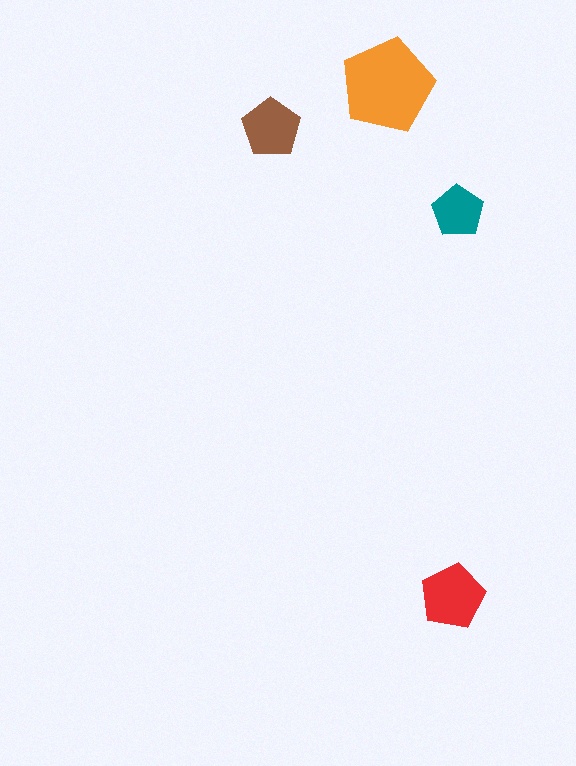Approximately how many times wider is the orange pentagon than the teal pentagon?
About 2 times wider.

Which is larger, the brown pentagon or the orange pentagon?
The orange one.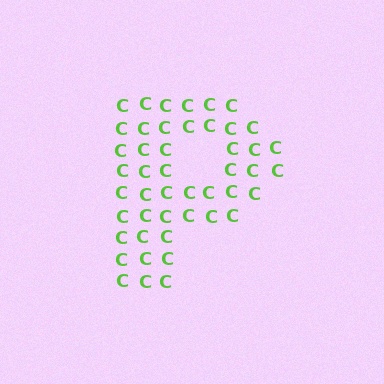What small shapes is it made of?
It is made of small letter C's.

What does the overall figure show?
The overall figure shows the letter P.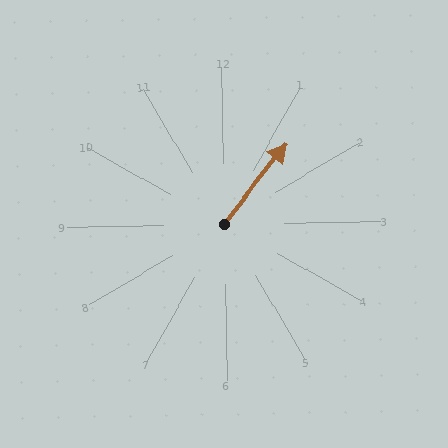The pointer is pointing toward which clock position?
Roughly 1 o'clock.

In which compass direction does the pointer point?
Northeast.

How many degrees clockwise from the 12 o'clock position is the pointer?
Approximately 38 degrees.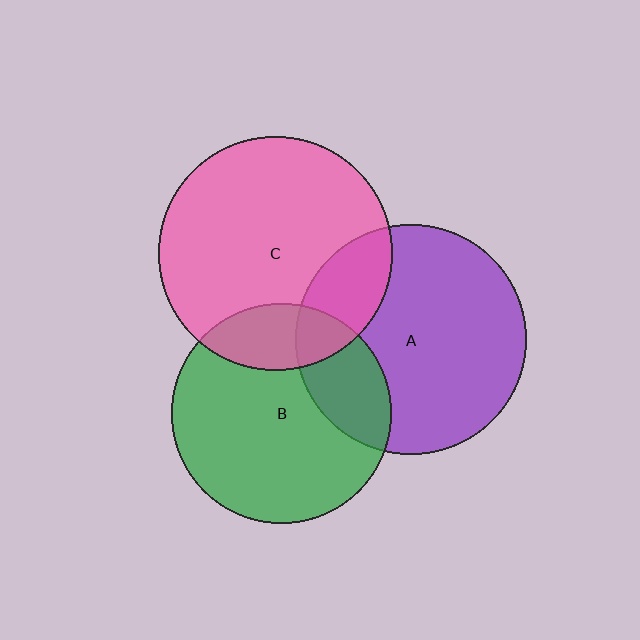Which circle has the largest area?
Circle C (pink).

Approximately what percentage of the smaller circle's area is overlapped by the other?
Approximately 20%.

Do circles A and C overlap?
Yes.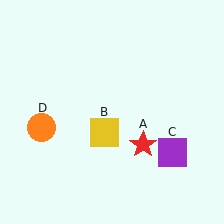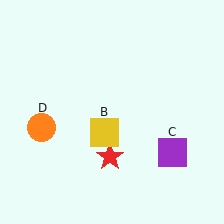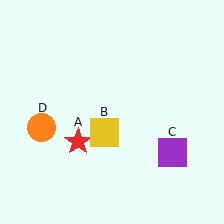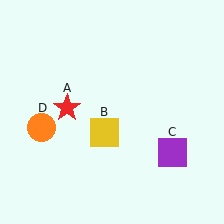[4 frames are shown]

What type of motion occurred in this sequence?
The red star (object A) rotated clockwise around the center of the scene.